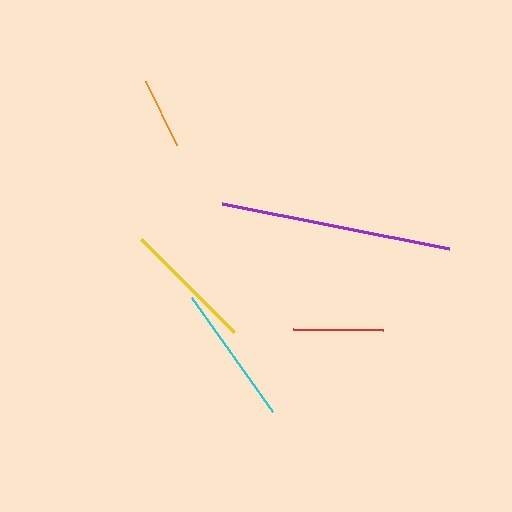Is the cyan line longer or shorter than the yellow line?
The cyan line is longer than the yellow line.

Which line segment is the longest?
The purple line is the longest at approximately 232 pixels.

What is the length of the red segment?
The red segment is approximately 91 pixels long.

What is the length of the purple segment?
The purple segment is approximately 232 pixels long.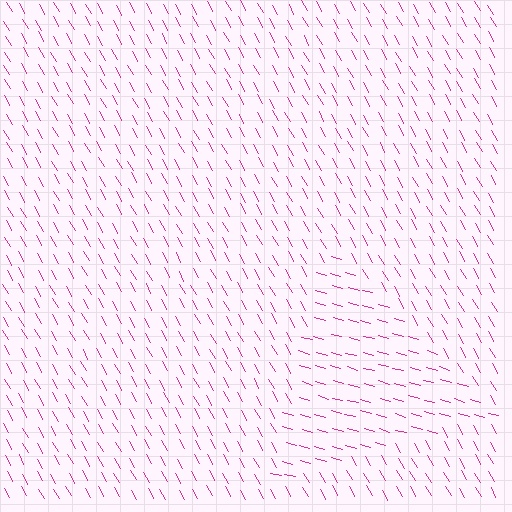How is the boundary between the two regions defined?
The boundary is defined purely by a change in line orientation (approximately 45 degrees difference). All lines are the same color and thickness.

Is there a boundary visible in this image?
Yes, there is a texture boundary formed by a change in line orientation.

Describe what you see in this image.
The image is filled with small magenta line segments. A triangle region in the image has lines oriented differently from the surrounding lines, creating a visible texture boundary.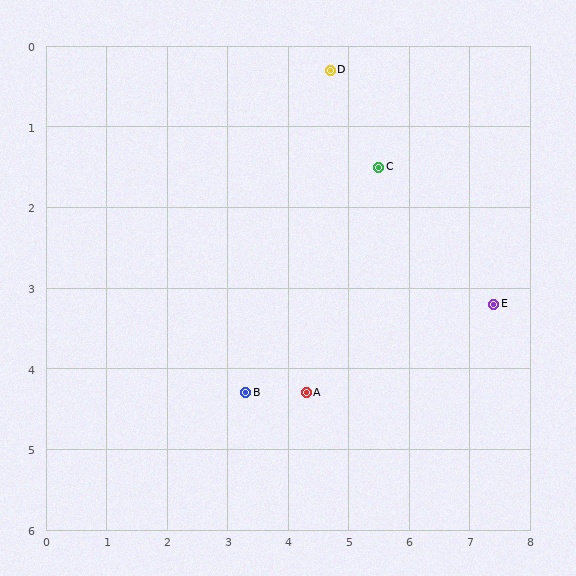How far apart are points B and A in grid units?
Points B and A are about 1.0 grid units apart.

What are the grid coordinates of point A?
Point A is at approximately (4.3, 4.3).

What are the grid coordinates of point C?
Point C is at approximately (5.5, 1.5).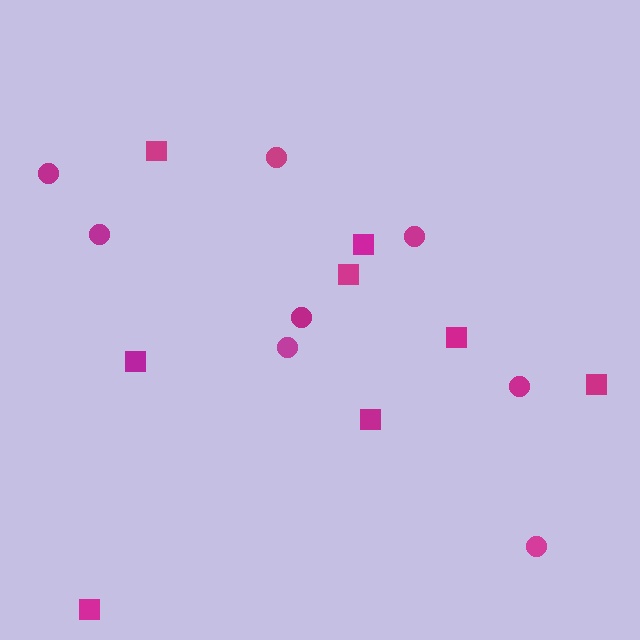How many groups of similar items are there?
There are 2 groups: one group of circles (8) and one group of squares (8).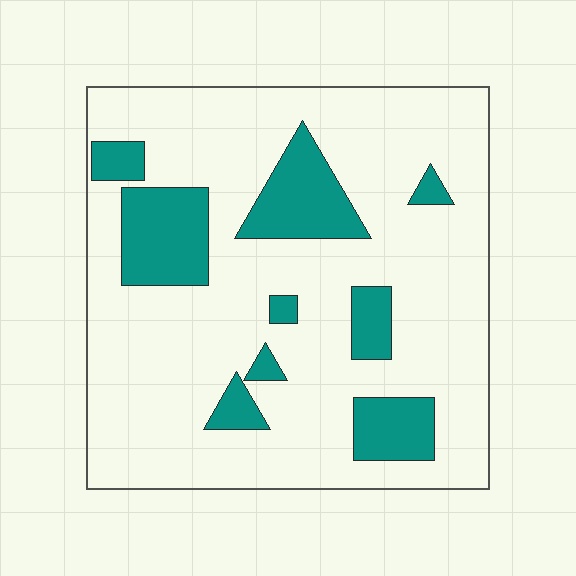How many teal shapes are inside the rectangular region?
9.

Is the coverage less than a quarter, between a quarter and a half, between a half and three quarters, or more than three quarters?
Less than a quarter.